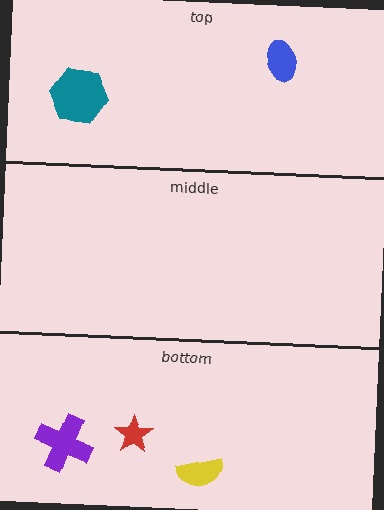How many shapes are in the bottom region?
3.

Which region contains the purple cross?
The bottom region.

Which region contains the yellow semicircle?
The bottom region.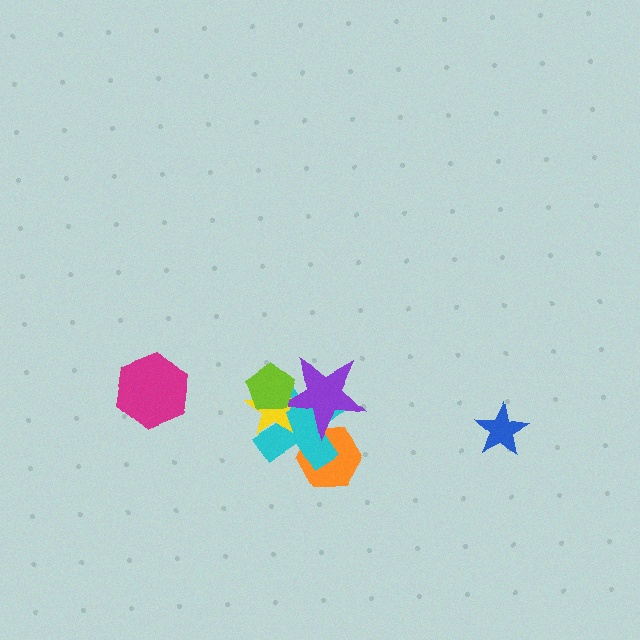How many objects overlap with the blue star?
0 objects overlap with the blue star.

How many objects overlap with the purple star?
4 objects overlap with the purple star.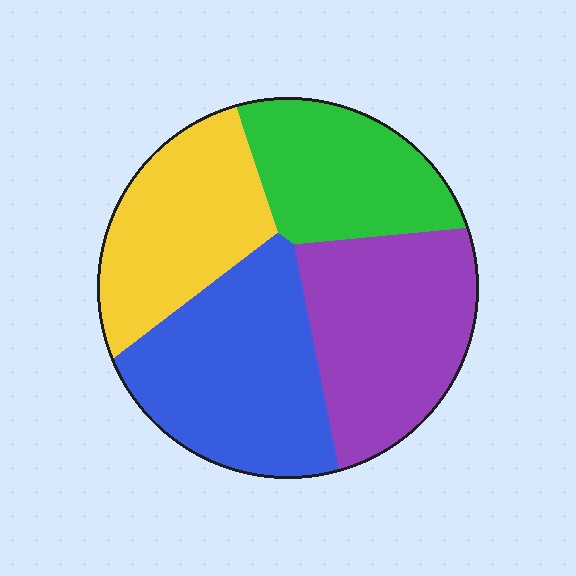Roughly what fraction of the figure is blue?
Blue covers around 30% of the figure.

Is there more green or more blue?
Blue.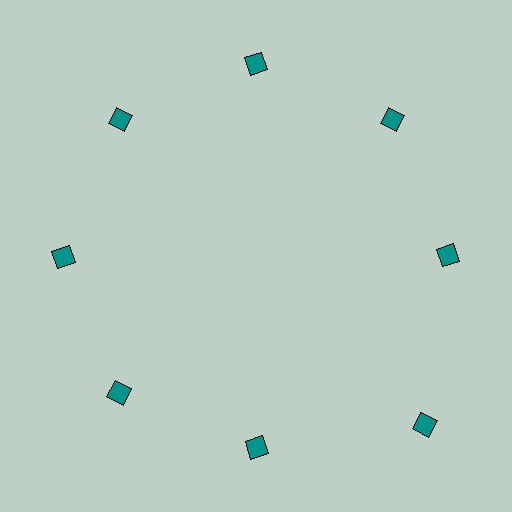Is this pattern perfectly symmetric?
No. The 8 teal diamonds are arranged in a ring, but one element near the 4 o'clock position is pushed outward from the center, breaking the 8-fold rotational symmetry.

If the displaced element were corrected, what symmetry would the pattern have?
It would have 8-fold rotational symmetry — the pattern would map onto itself every 45 degrees.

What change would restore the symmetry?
The symmetry would be restored by moving it inward, back onto the ring so that all 8 diamonds sit at equal angles and equal distance from the center.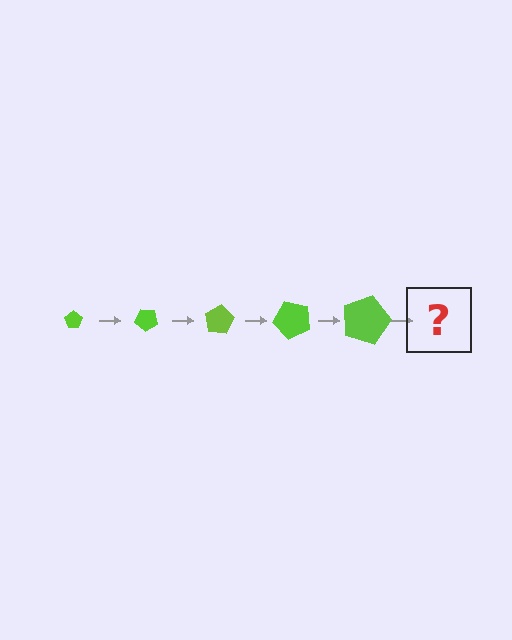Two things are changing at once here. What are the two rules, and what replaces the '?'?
The two rules are that the pentagon grows larger each step and it rotates 40 degrees each step. The '?' should be a pentagon, larger than the previous one and rotated 200 degrees from the start.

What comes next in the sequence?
The next element should be a pentagon, larger than the previous one and rotated 200 degrees from the start.